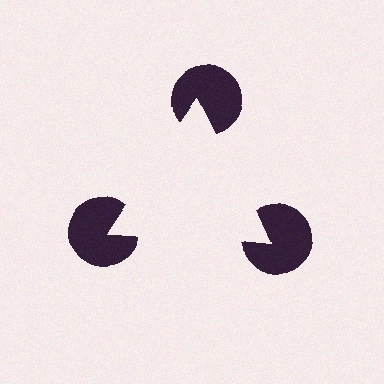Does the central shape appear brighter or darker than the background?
It typically appears slightly brighter than the background, even though no actual brightness change is drawn.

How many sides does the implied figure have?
3 sides.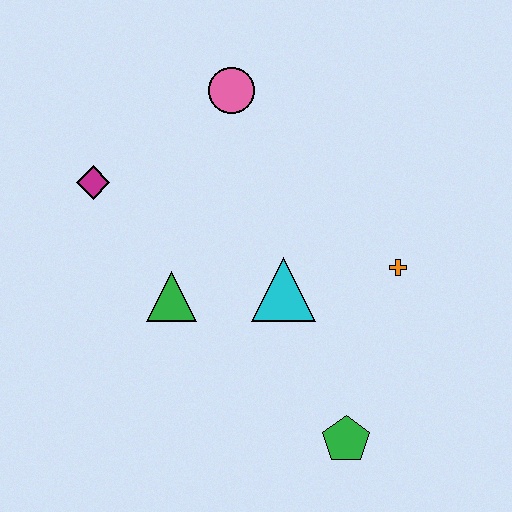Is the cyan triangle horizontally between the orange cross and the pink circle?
Yes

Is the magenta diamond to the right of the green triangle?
No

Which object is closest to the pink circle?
The magenta diamond is closest to the pink circle.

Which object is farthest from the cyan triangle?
The magenta diamond is farthest from the cyan triangle.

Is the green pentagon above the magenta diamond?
No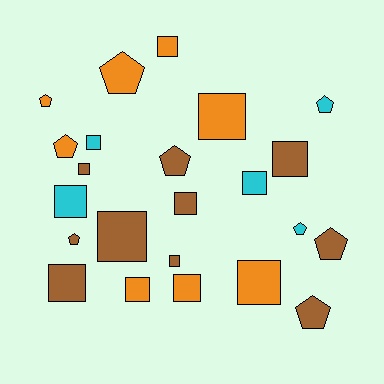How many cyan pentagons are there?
There are 2 cyan pentagons.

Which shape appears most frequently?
Square, with 14 objects.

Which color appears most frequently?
Brown, with 10 objects.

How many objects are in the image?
There are 23 objects.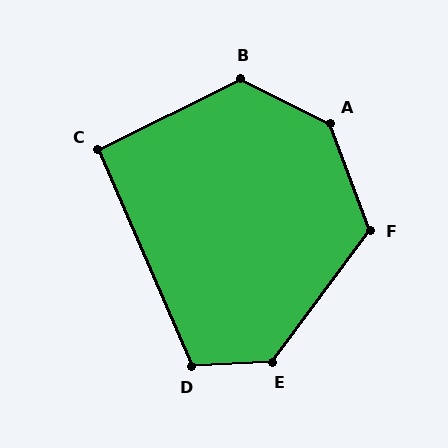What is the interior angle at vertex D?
Approximately 110 degrees (obtuse).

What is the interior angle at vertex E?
Approximately 130 degrees (obtuse).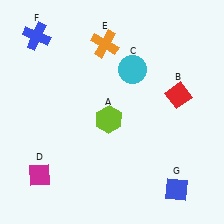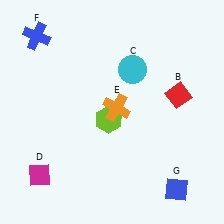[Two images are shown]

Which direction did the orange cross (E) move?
The orange cross (E) moved down.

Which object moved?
The orange cross (E) moved down.